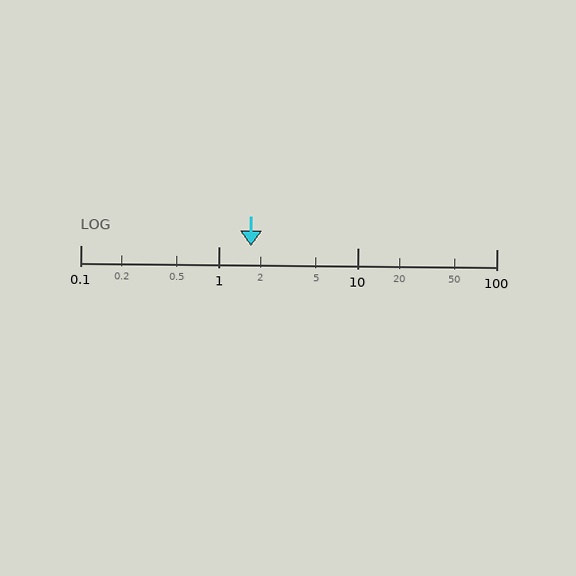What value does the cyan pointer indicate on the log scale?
The pointer indicates approximately 1.7.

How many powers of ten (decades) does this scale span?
The scale spans 3 decades, from 0.1 to 100.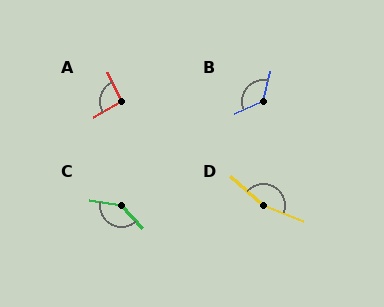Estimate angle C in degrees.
Approximately 141 degrees.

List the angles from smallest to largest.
A (96°), B (128°), C (141°), D (161°).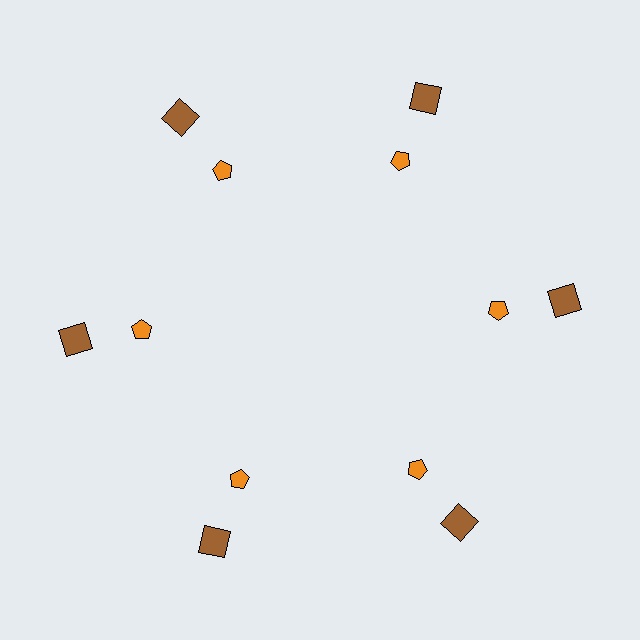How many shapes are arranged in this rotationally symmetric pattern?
There are 12 shapes, arranged in 6 groups of 2.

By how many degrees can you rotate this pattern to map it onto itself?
The pattern maps onto itself every 60 degrees of rotation.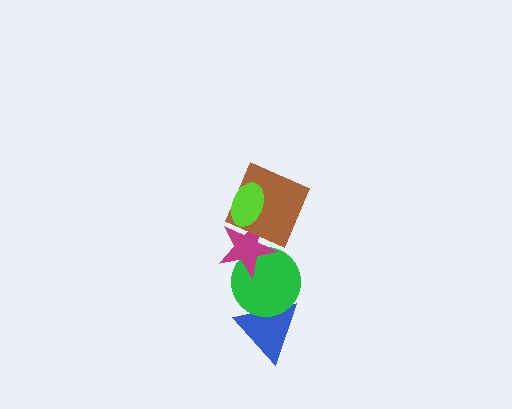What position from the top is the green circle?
The green circle is 4th from the top.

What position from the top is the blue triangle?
The blue triangle is 5th from the top.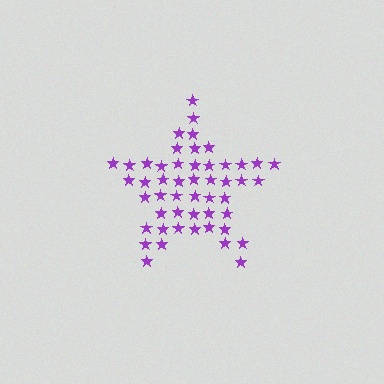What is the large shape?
The large shape is a star.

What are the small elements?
The small elements are stars.